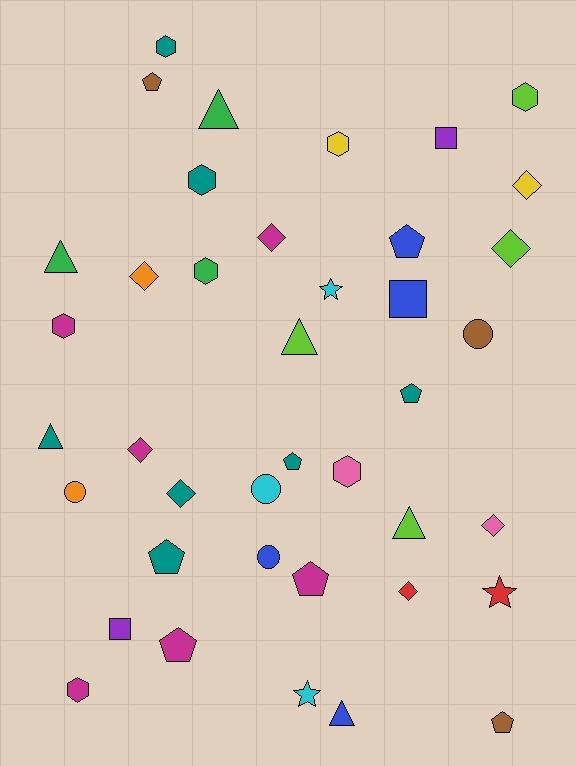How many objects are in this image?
There are 40 objects.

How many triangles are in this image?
There are 6 triangles.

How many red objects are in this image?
There are 2 red objects.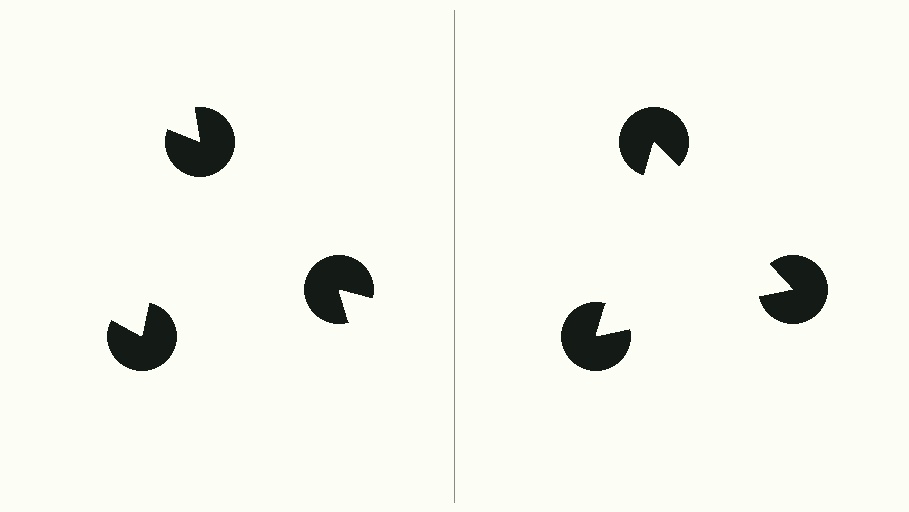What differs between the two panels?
The pac-man discs are positioned identically on both sides; only the wedge orientations differ. On the right they align to a triangle; on the left they are misaligned.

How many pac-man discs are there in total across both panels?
6 — 3 on each side.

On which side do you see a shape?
An illusory triangle appears on the right side. On the left side the wedge cuts are rotated, so no coherent shape forms.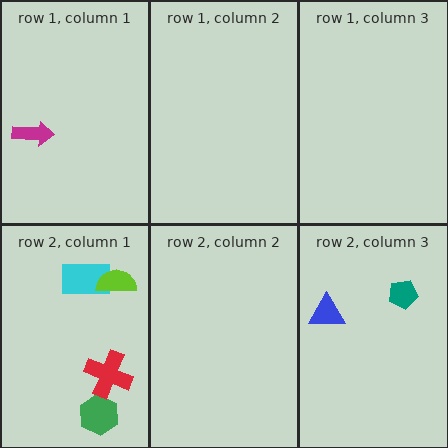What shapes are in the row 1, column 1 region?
The magenta arrow.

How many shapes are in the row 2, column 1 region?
4.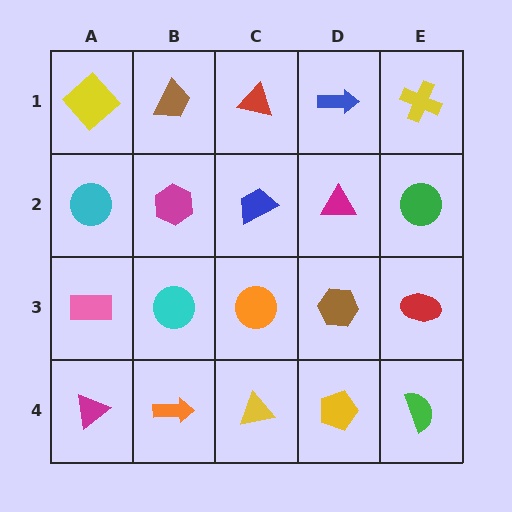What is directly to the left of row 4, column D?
A yellow triangle.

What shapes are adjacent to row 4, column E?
A red ellipse (row 3, column E), a yellow pentagon (row 4, column D).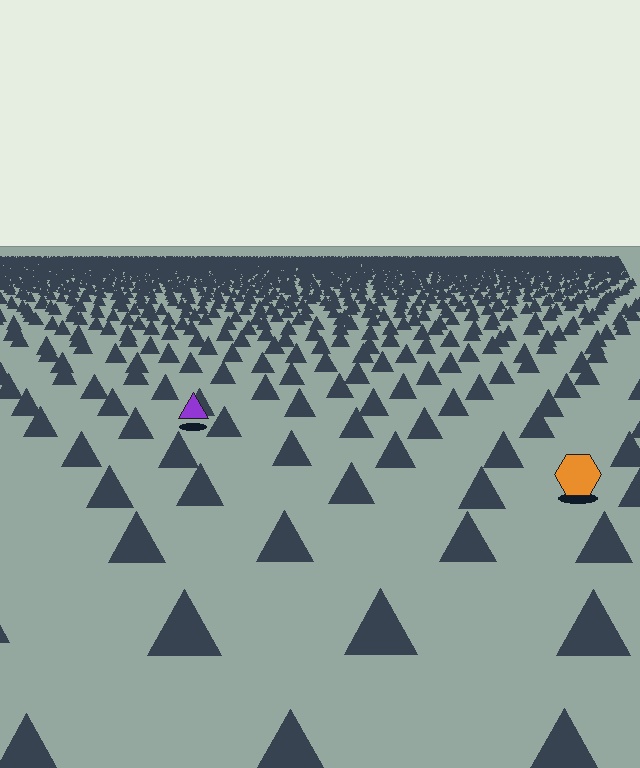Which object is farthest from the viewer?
The purple triangle is farthest from the viewer. It appears smaller and the ground texture around it is denser.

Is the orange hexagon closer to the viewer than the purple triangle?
Yes. The orange hexagon is closer — you can tell from the texture gradient: the ground texture is coarser near it.